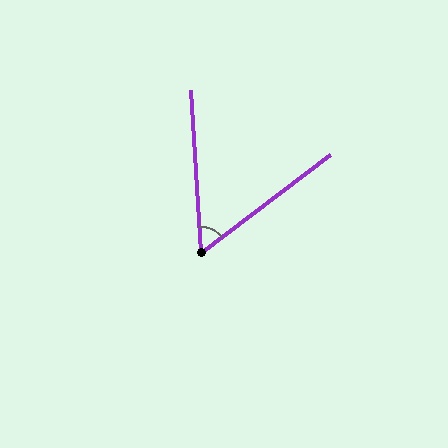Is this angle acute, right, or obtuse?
It is acute.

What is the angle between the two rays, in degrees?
Approximately 56 degrees.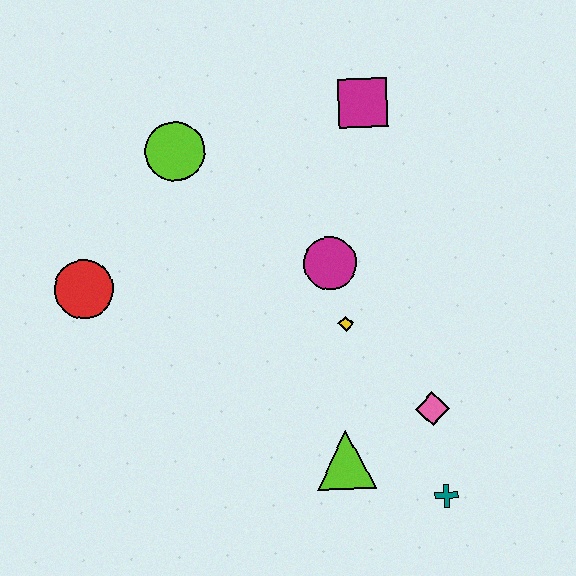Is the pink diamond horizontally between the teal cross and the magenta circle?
Yes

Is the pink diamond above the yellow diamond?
No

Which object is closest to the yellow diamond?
The magenta circle is closest to the yellow diamond.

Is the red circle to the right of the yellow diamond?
No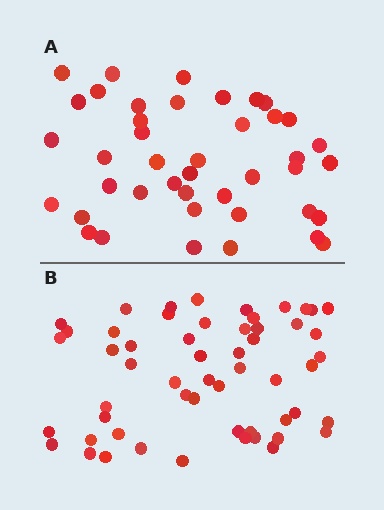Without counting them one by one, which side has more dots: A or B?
Region B (the bottom region) has more dots.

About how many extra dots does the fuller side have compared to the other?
Region B has approximately 15 more dots than region A.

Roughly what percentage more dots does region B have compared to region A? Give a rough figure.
About 30% more.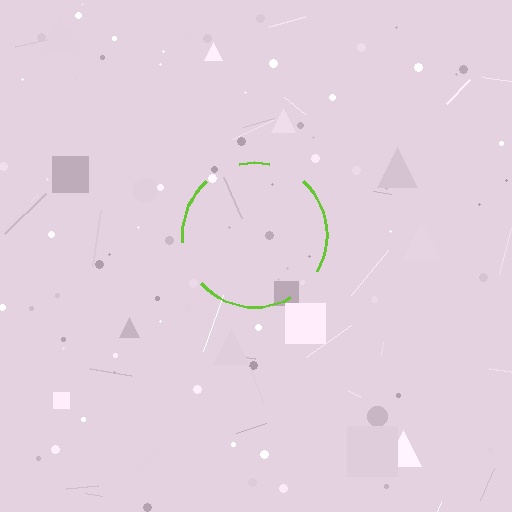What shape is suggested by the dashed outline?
The dashed outline suggests a circle.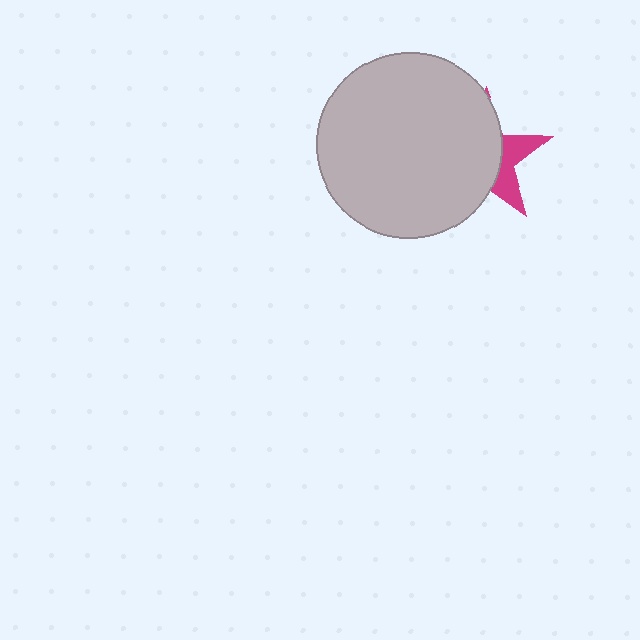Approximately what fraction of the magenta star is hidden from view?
Roughly 69% of the magenta star is hidden behind the light gray circle.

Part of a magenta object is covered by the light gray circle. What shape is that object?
It is a star.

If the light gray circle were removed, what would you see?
You would see the complete magenta star.